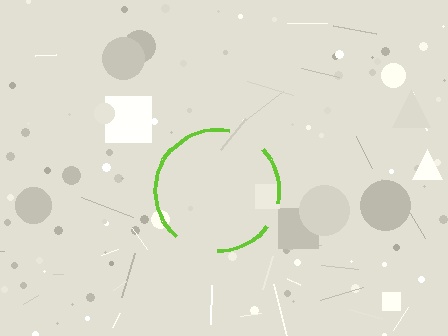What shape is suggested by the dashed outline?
The dashed outline suggests a circle.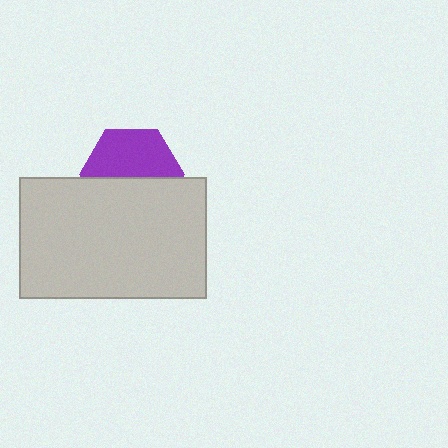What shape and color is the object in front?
The object in front is a light gray rectangle.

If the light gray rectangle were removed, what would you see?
You would see the complete purple hexagon.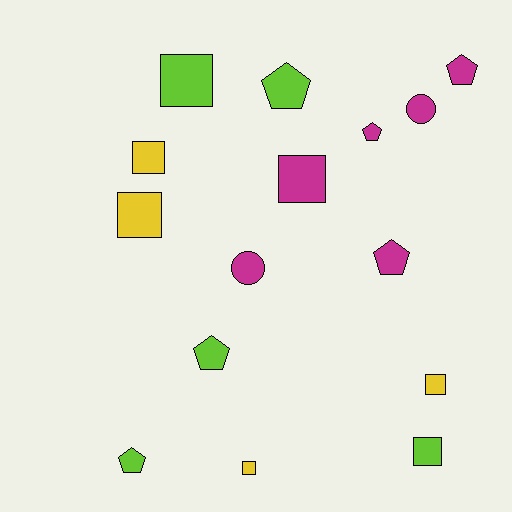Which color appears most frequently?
Magenta, with 6 objects.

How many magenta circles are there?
There are 2 magenta circles.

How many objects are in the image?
There are 15 objects.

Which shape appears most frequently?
Square, with 7 objects.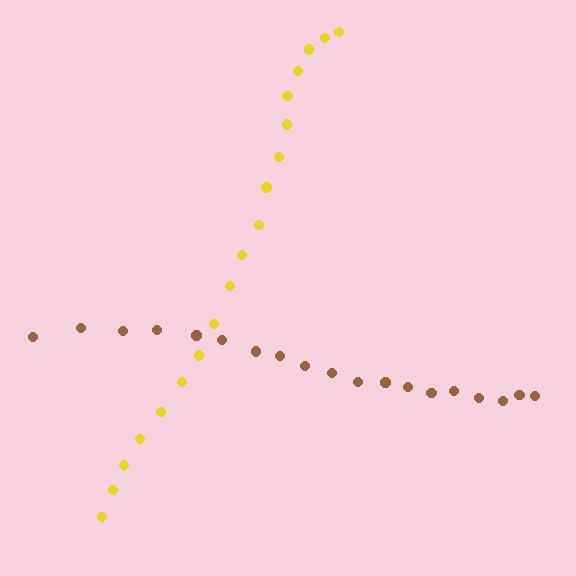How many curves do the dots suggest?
There are 2 distinct paths.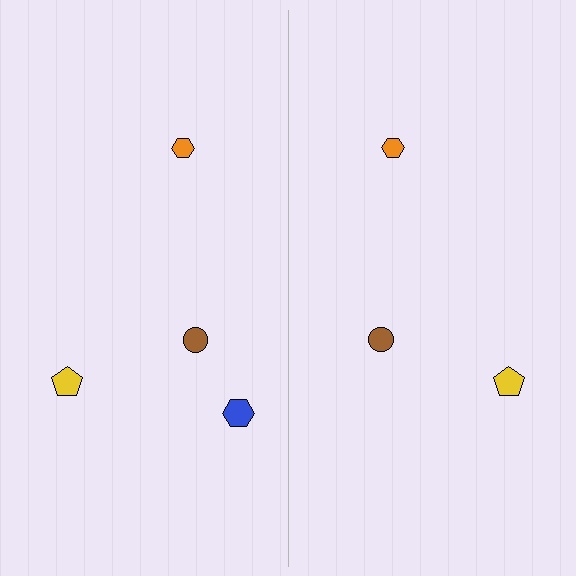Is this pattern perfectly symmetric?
No, the pattern is not perfectly symmetric. A blue hexagon is missing from the right side.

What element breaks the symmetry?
A blue hexagon is missing from the right side.